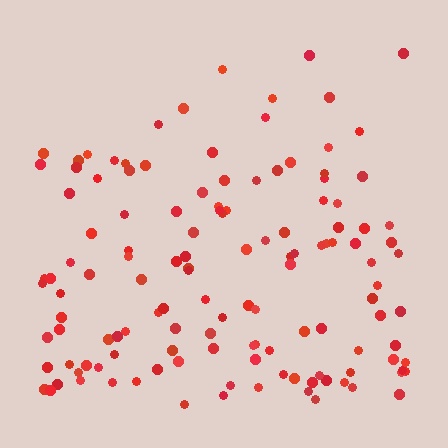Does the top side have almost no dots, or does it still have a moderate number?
Still a moderate number, just noticeably fewer than the bottom.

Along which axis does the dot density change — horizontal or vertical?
Vertical.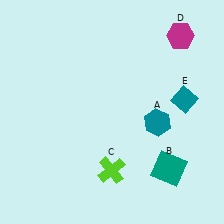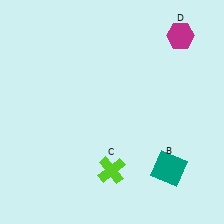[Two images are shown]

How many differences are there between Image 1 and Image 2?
There are 2 differences between the two images.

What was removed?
The teal hexagon (A), the teal diamond (E) were removed in Image 2.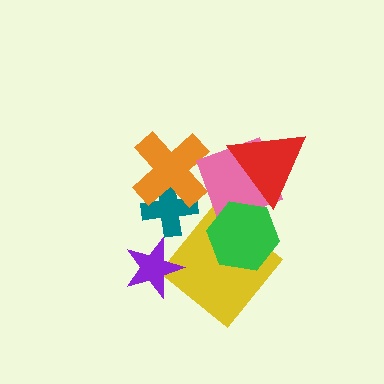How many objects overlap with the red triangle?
1 object overlaps with the red triangle.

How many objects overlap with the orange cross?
1 object overlaps with the orange cross.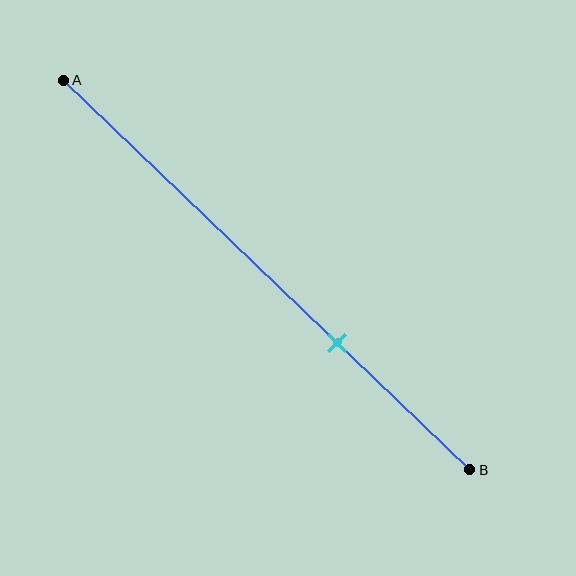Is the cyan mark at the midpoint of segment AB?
No, the mark is at about 65% from A, not at the 50% midpoint.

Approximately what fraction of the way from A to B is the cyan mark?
The cyan mark is approximately 65% of the way from A to B.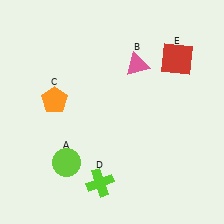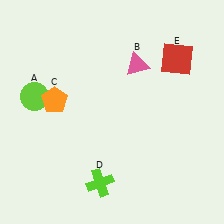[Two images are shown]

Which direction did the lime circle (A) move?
The lime circle (A) moved up.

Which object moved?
The lime circle (A) moved up.